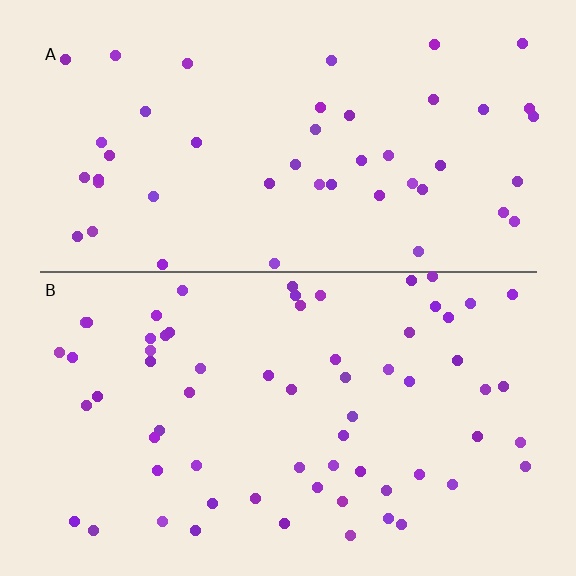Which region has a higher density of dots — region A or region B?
B (the bottom).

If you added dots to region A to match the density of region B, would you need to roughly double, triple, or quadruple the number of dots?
Approximately double.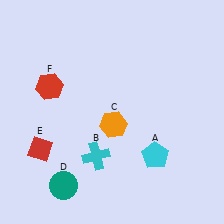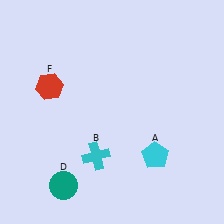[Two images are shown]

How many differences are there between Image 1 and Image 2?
There are 2 differences between the two images.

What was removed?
The orange hexagon (C), the red diamond (E) were removed in Image 2.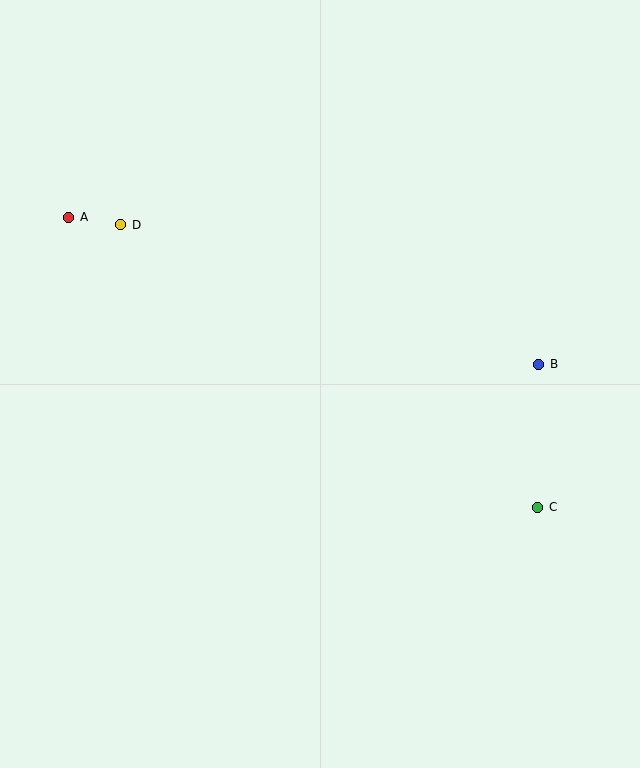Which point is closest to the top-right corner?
Point B is closest to the top-right corner.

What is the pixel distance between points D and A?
The distance between D and A is 52 pixels.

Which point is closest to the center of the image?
Point B at (539, 364) is closest to the center.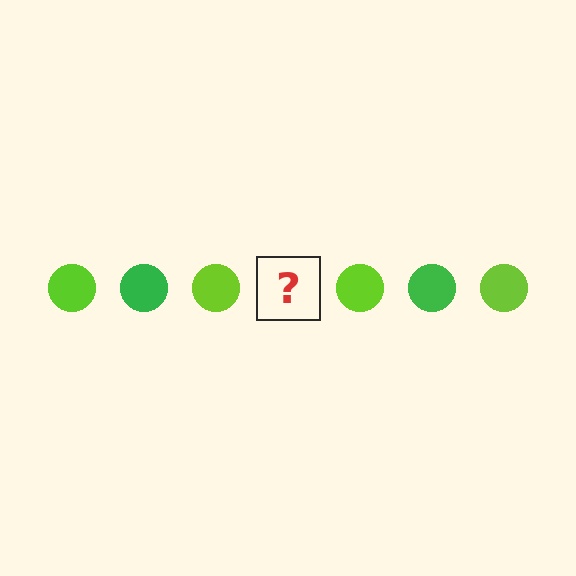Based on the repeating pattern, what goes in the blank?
The blank should be a green circle.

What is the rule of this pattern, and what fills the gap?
The rule is that the pattern cycles through lime, green circles. The gap should be filled with a green circle.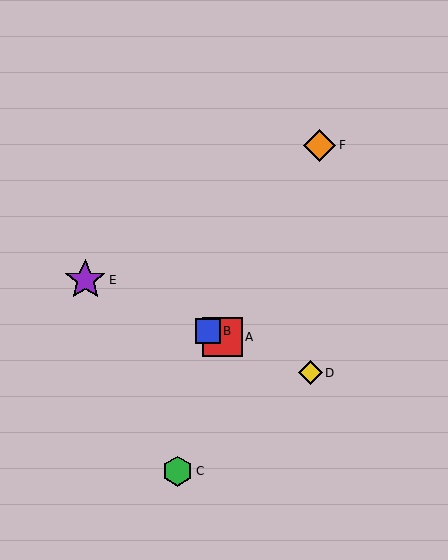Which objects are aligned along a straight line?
Objects A, B, D, E are aligned along a straight line.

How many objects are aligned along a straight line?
4 objects (A, B, D, E) are aligned along a straight line.